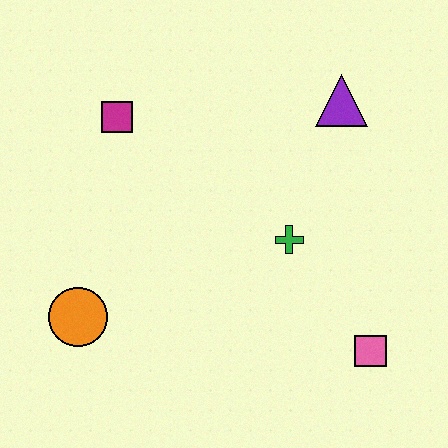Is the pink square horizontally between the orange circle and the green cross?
No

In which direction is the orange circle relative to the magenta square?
The orange circle is below the magenta square.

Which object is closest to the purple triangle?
The green cross is closest to the purple triangle.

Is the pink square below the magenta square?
Yes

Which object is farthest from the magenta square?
The pink square is farthest from the magenta square.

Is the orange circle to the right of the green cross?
No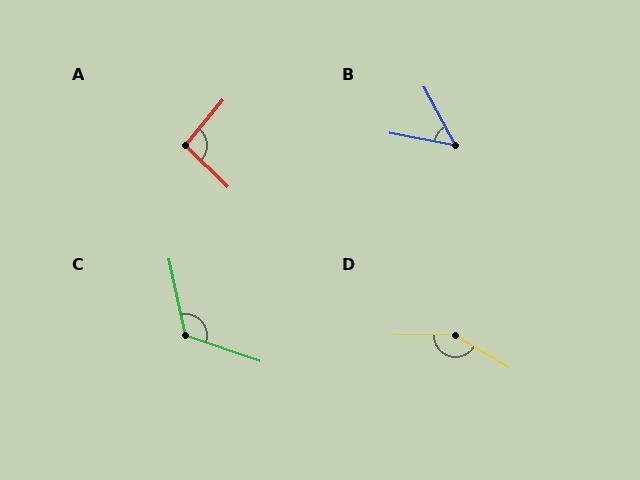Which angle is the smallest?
B, at approximately 51 degrees.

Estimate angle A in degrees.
Approximately 95 degrees.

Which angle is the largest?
D, at approximately 149 degrees.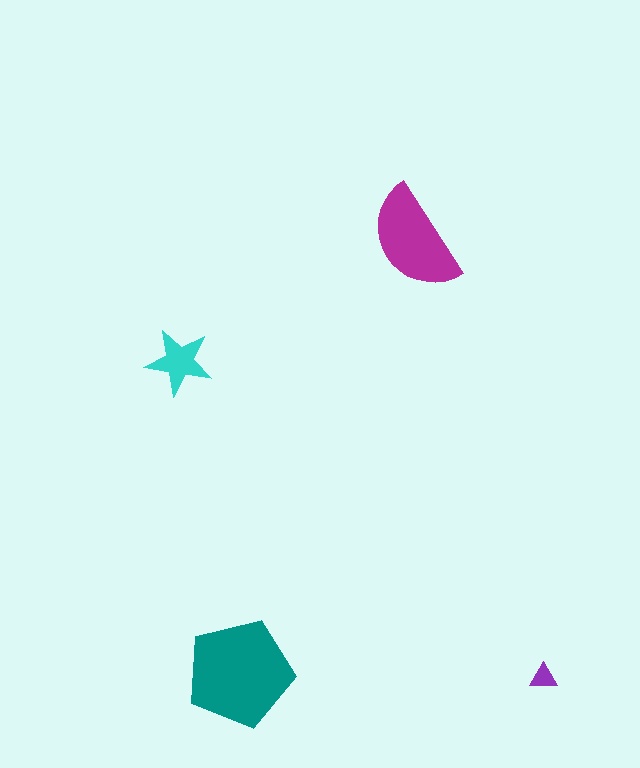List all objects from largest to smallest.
The teal pentagon, the magenta semicircle, the cyan star, the purple triangle.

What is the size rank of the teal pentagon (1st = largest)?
1st.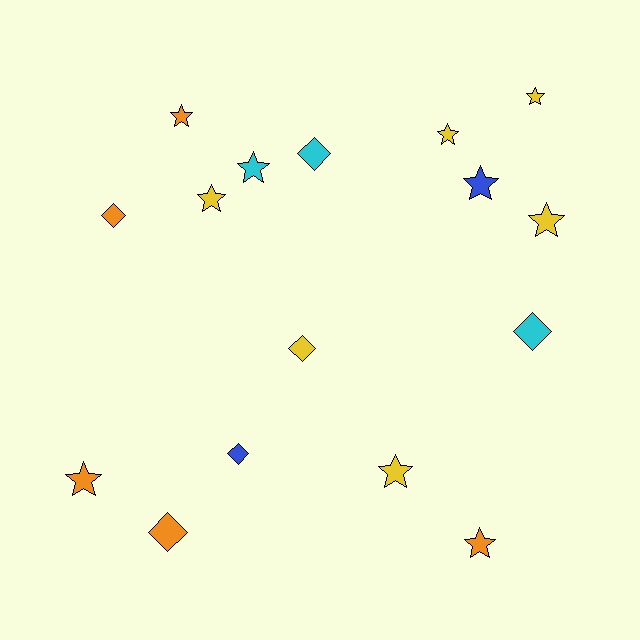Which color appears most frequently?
Yellow, with 6 objects.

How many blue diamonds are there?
There is 1 blue diamond.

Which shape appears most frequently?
Star, with 10 objects.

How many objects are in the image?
There are 16 objects.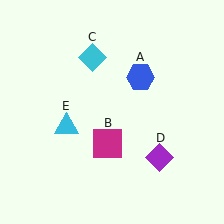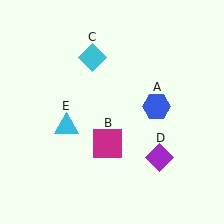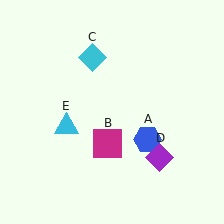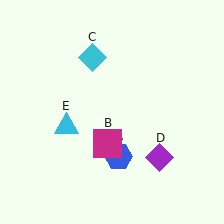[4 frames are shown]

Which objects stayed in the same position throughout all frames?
Magenta square (object B) and cyan diamond (object C) and purple diamond (object D) and cyan triangle (object E) remained stationary.